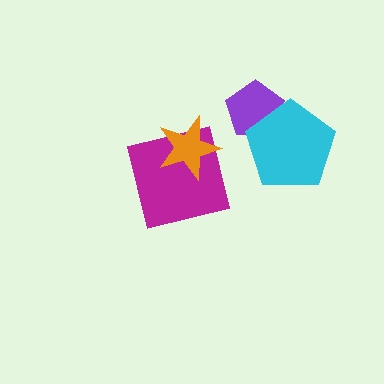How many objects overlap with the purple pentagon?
1 object overlaps with the purple pentagon.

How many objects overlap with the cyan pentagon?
1 object overlaps with the cyan pentagon.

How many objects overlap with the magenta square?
1 object overlaps with the magenta square.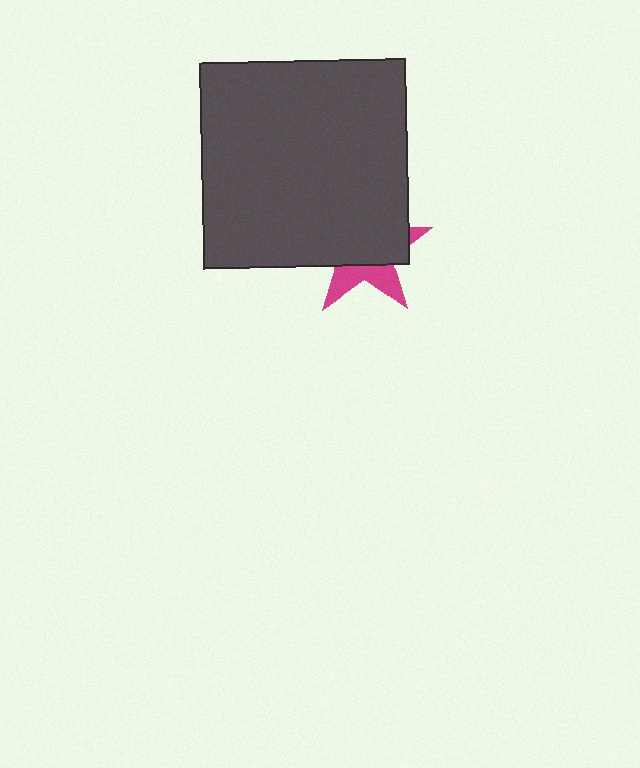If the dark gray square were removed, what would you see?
You would see the complete magenta star.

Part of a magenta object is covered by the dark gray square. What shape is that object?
It is a star.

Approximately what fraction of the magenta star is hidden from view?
Roughly 67% of the magenta star is hidden behind the dark gray square.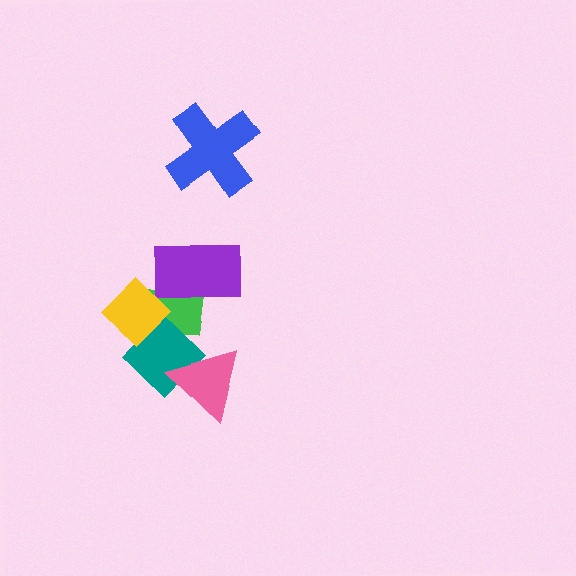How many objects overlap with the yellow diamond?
2 objects overlap with the yellow diamond.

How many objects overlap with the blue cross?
0 objects overlap with the blue cross.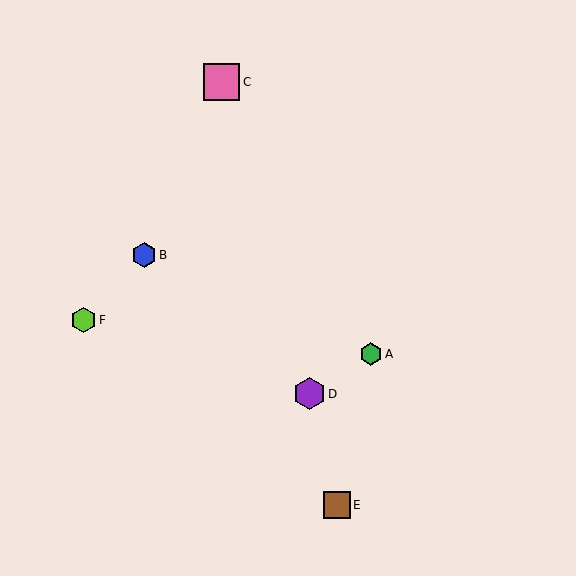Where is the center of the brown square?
The center of the brown square is at (337, 505).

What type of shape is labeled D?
Shape D is a purple hexagon.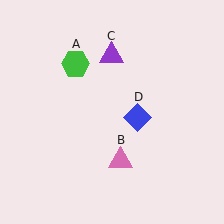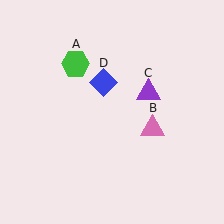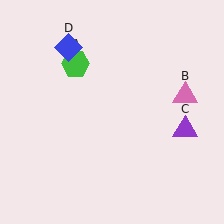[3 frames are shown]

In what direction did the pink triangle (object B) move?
The pink triangle (object B) moved up and to the right.